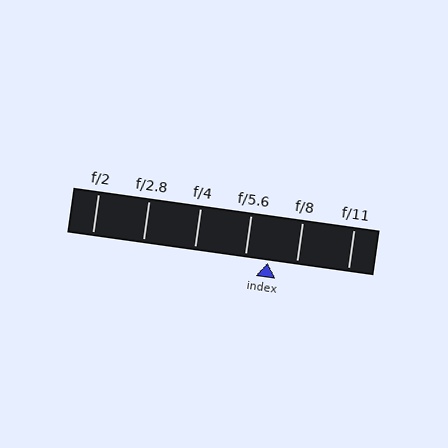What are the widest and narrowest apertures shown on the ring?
The widest aperture shown is f/2 and the narrowest is f/11.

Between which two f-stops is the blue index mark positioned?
The index mark is between f/5.6 and f/8.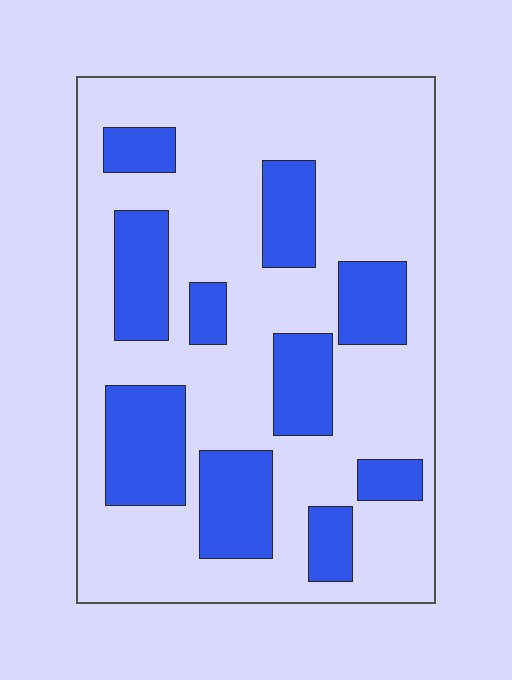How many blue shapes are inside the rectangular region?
10.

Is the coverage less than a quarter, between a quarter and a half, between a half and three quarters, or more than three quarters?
Between a quarter and a half.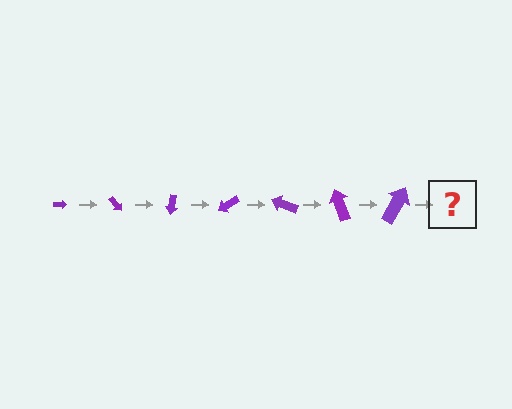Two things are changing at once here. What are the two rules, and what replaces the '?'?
The two rules are that the arrow grows larger each step and it rotates 50 degrees each step. The '?' should be an arrow, larger than the previous one and rotated 350 degrees from the start.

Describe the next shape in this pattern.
It should be an arrow, larger than the previous one and rotated 350 degrees from the start.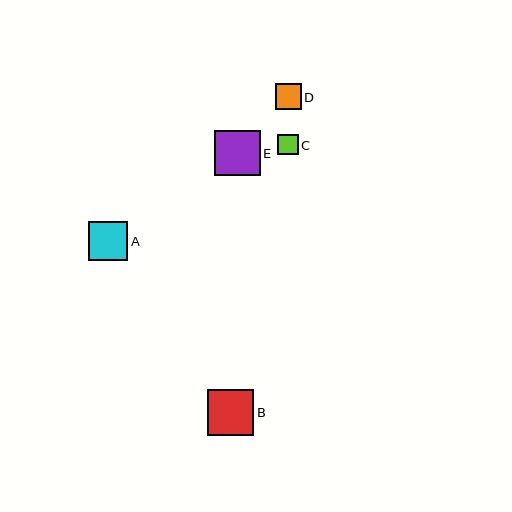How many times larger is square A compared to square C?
Square A is approximately 1.9 times the size of square C.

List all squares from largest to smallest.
From largest to smallest: B, E, A, D, C.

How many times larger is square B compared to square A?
Square B is approximately 1.2 times the size of square A.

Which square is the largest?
Square B is the largest with a size of approximately 47 pixels.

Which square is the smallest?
Square C is the smallest with a size of approximately 20 pixels.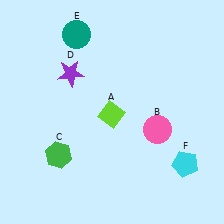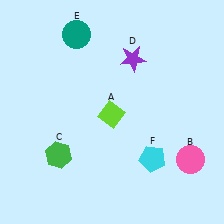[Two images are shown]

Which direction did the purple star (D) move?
The purple star (D) moved right.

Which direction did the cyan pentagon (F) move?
The cyan pentagon (F) moved left.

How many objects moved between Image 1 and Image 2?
3 objects moved between the two images.